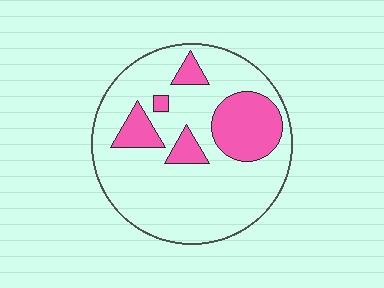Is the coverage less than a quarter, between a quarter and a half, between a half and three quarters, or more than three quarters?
Less than a quarter.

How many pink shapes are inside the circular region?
5.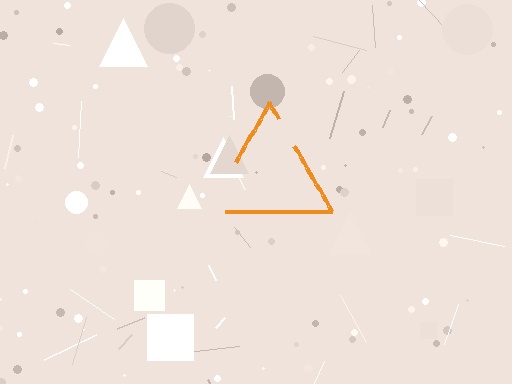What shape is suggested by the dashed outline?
The dashed outline suggests a triangle.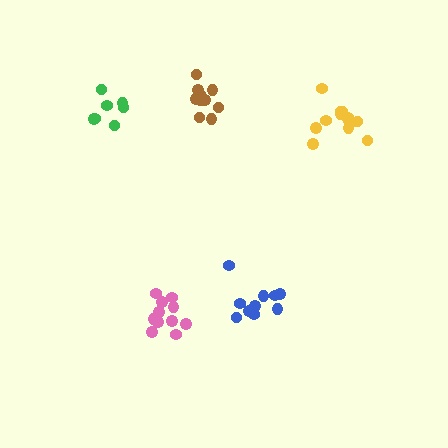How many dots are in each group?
Group 1: 7 dots, Group 2: 10 dots, Group 3: 10 dots, Group 4: 13 dots, Group 5: 11 dots (51 total).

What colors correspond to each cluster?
The clusters are colored: green, blue, brown, yellow, pink.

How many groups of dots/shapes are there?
There are 5 groups.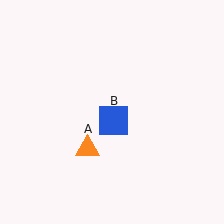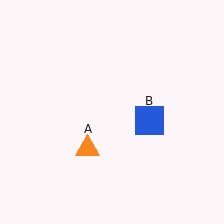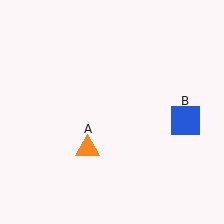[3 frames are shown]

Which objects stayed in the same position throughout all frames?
Orange triangle (object A) remained stationary.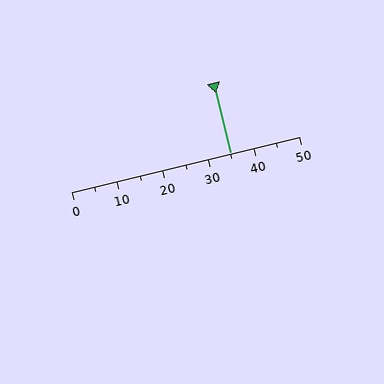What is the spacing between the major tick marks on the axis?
The major ticks are spaced 10 apart.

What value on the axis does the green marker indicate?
The marker indicates approximately 35.